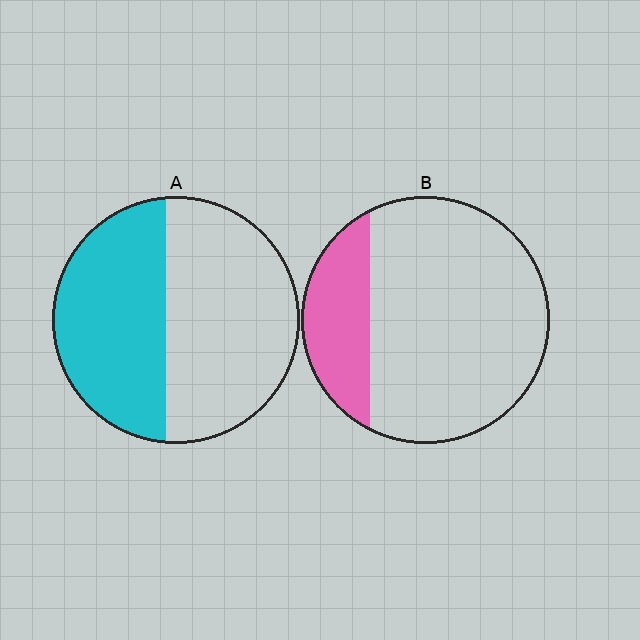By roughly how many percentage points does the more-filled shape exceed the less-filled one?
By roughly 20 percentage points (A over B).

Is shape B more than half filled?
No.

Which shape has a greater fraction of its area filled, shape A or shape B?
Shape A.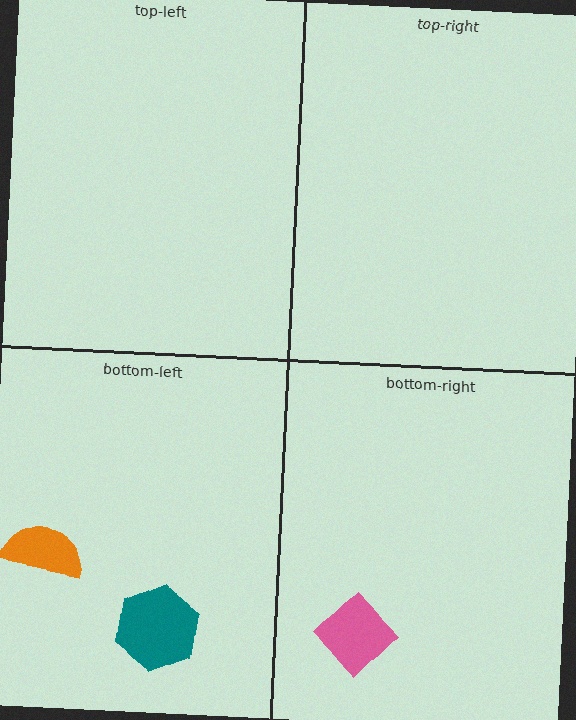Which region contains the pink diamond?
The bottom-right region.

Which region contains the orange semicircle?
The bottom-left region.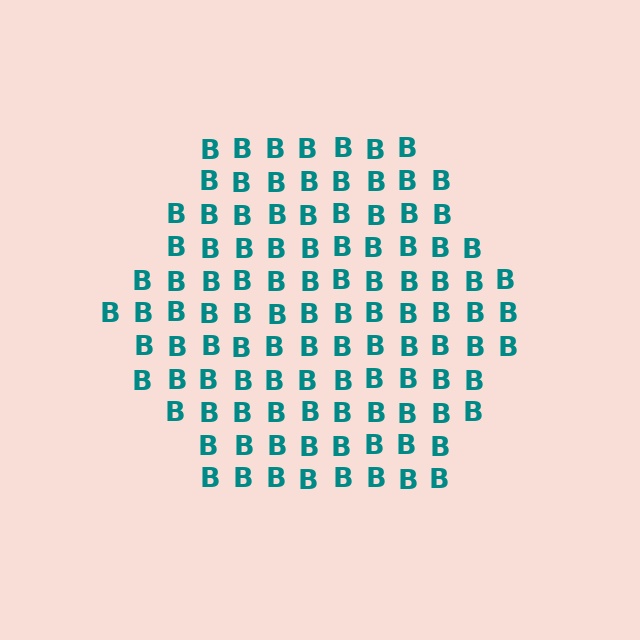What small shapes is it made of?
It is made of small letter B's.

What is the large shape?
The large shape is a hexagon.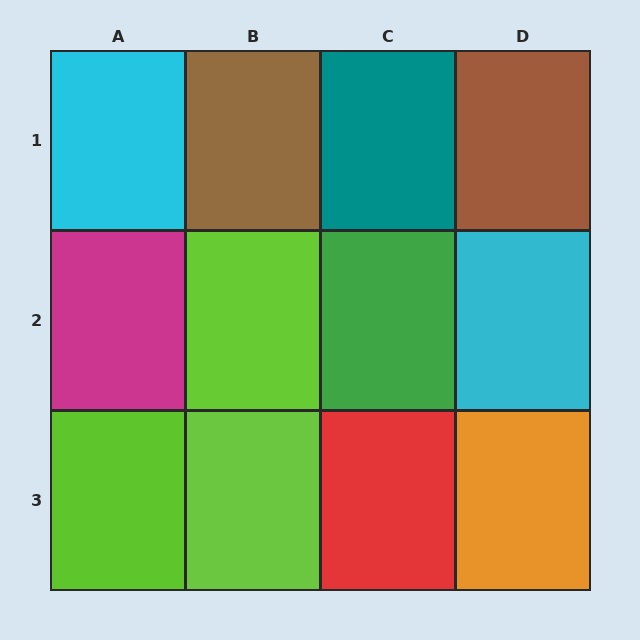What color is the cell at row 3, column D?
Orange.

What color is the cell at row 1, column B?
Brown.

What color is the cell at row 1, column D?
Brown.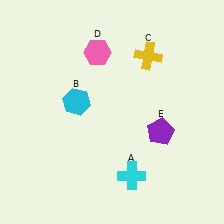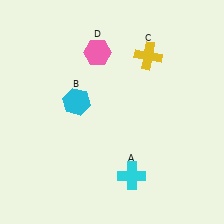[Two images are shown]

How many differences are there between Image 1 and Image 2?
There is 1 difference between the two images.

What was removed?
The purple pentagon (E) was removed in Image 2.